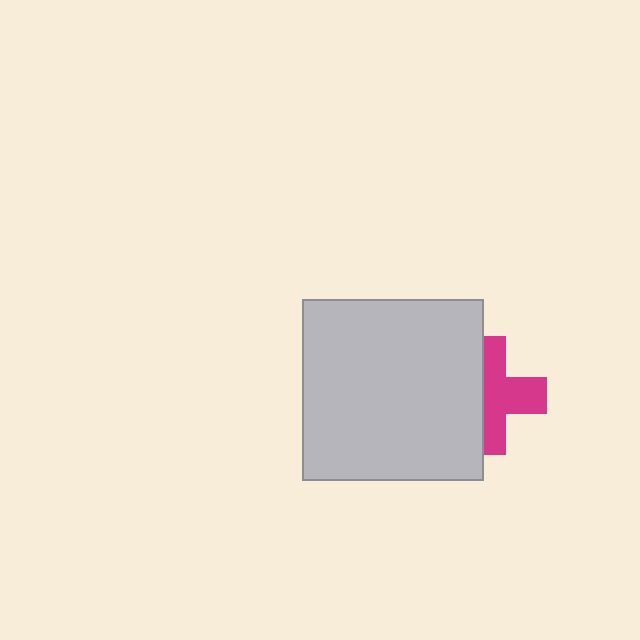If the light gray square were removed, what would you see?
You would see the complete magenta cross.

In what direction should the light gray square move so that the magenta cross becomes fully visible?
The light gray square should move left. That is the shortest direction to clear the overlap and leave the magenta cross fully visible.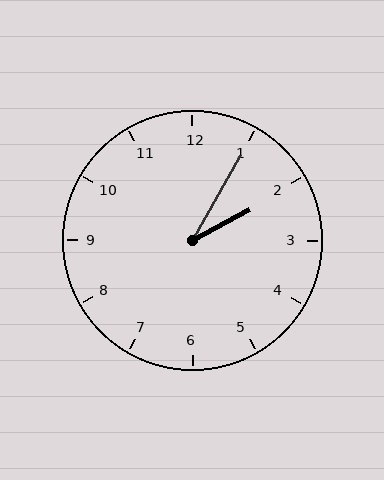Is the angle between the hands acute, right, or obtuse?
It is acute.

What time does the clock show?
2:05.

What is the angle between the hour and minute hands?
Approximately 32 degrees.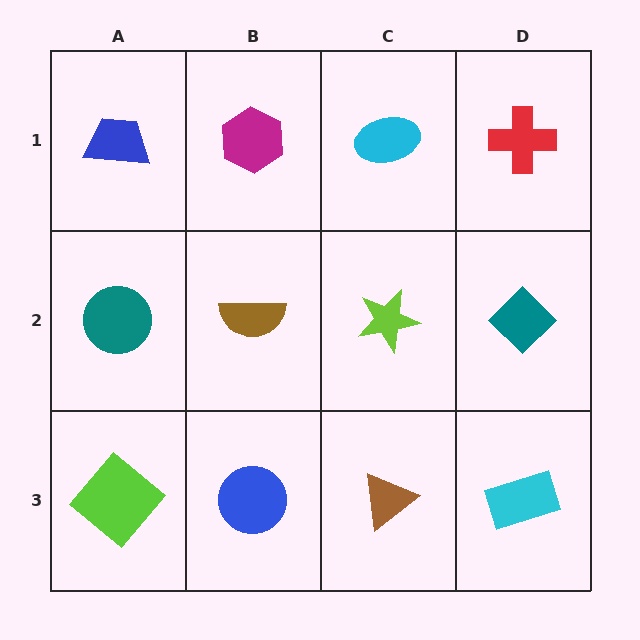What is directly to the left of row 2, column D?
A lime star.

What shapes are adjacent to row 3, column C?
A lime star (row 2, column C), a blue circle (row 3, column B), a cyan rectangle (row 3, column D).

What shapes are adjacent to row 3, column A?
A teal circle (row 2, column A), a blue circle (row 3, column B).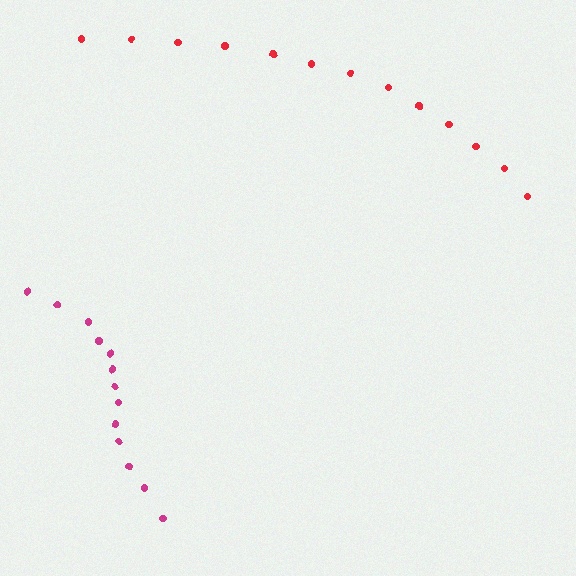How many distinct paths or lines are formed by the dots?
There are 2 distinct paths.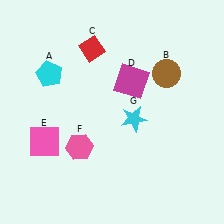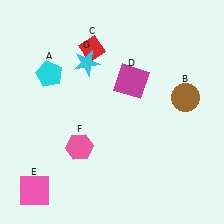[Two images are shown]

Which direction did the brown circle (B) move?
The brown circle (B) moved down.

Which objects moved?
The objects that moved are: the brown circle (B), the pink square (E), the cyan star (G).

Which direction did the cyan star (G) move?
The cyan star (G) moved up.